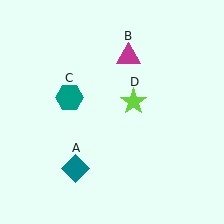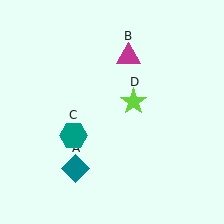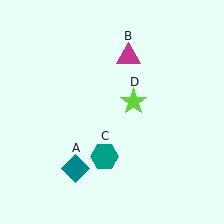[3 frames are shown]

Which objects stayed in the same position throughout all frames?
Teal diamond (object A) and magenta triangle (object B) and lime star (object D) remained stationary.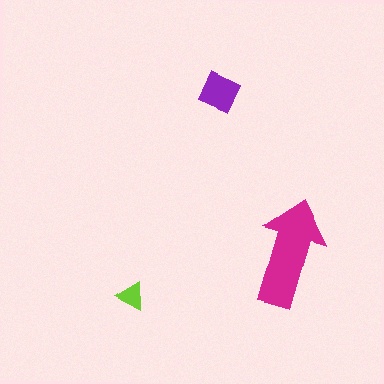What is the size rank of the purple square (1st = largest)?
2nd.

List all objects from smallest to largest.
The lime triangle, the purple square, the magenta arrow.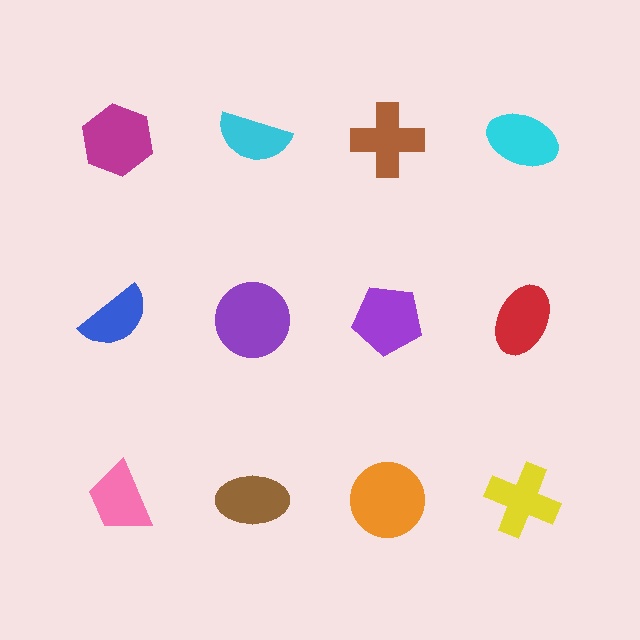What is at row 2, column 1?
A blue semicircle.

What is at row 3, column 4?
A yellow cross.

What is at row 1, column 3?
A brown cross.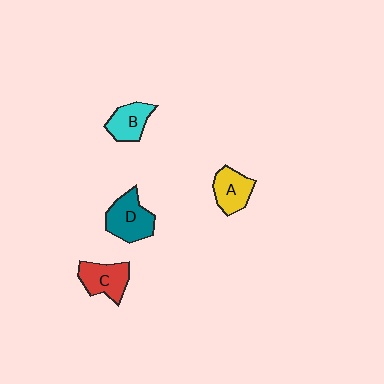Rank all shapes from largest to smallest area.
From largest to smallest: D (teal), C (red), A (yellow), B (cyan).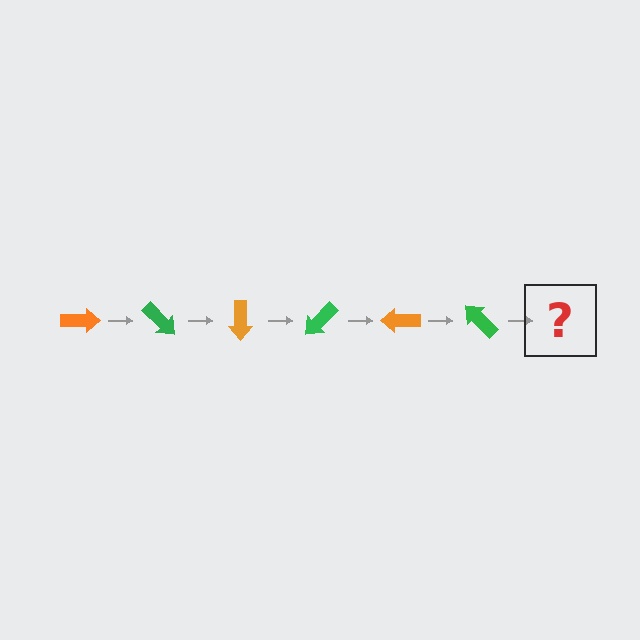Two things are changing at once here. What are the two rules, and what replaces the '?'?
The two rules are that it rotates 45 degrees each step and the color cycles through orange and green. The '?' should be an orange arrow, rotated 270 degrees from the start.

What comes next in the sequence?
The next element should be an orange arrow, rotated 270 degrees from the start.